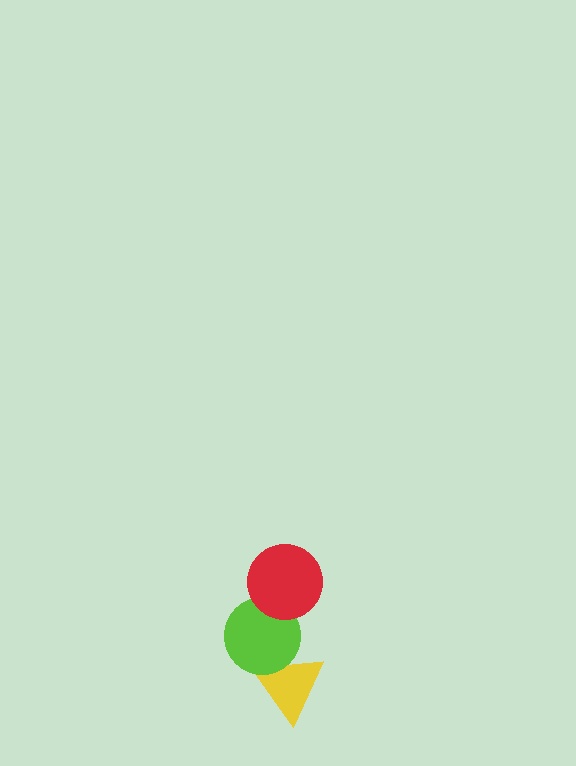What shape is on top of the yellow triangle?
The lime circle is on top of the yellow triangle.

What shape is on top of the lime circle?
The red circle is on top of the lime circle.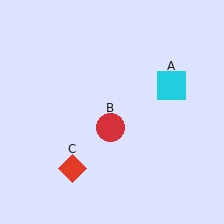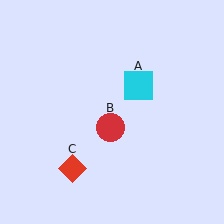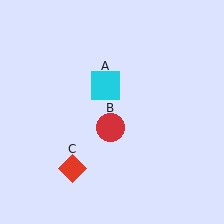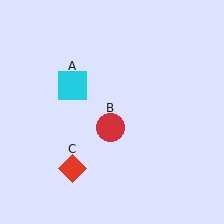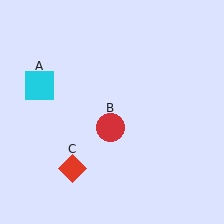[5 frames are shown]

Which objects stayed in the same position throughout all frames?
Red circle (object B) and red diamond (object C) remained stationary.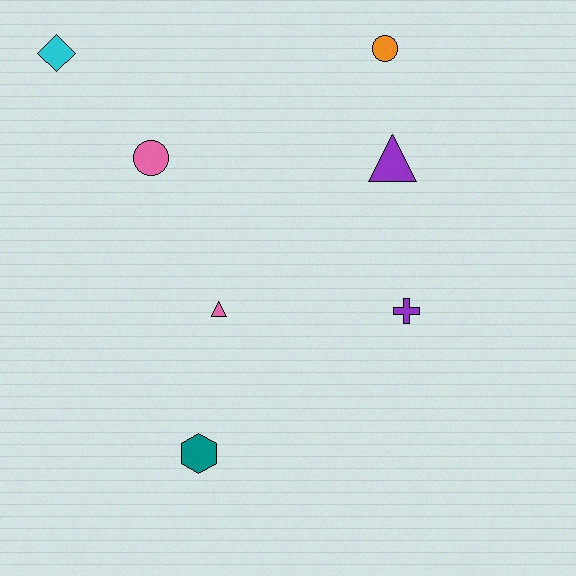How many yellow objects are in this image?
There are no yellow objects.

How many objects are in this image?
There are 7 objects.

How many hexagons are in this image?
There is 1 hexagon.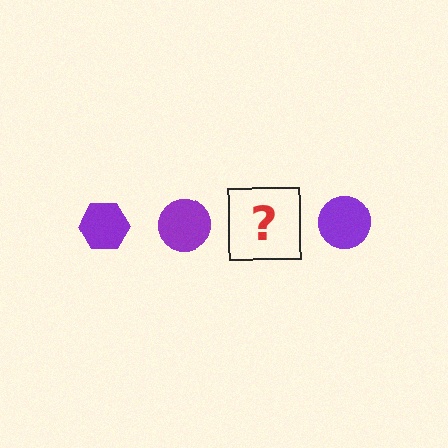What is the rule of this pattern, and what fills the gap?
The rule is that the pattern cycles through hexagon, circle shapes in purple. The gap should be filled with a purple hexagon.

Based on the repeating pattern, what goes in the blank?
The blank should be a purple hexagon.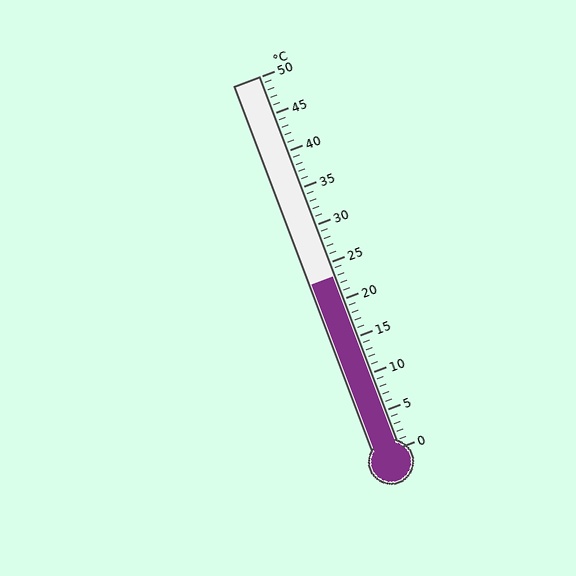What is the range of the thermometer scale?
The thermometer scale ranges from 0°C to 50°C.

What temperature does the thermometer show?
The thermometer shows approximately 23°C.